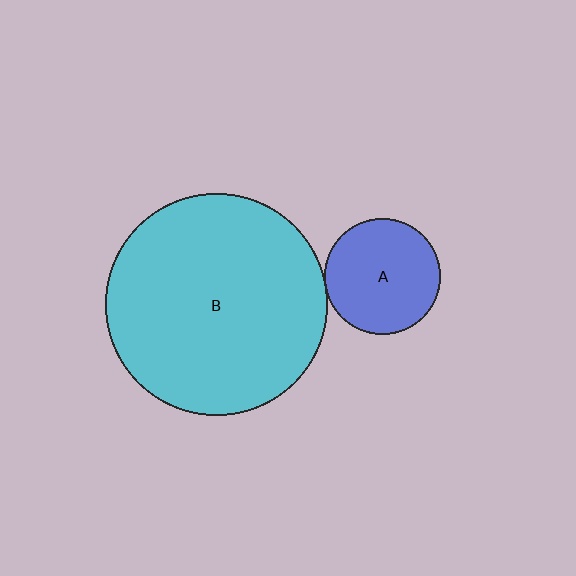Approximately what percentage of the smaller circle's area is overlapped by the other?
Approximately 5%.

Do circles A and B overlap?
Yes.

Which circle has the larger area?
Circle B (cyan).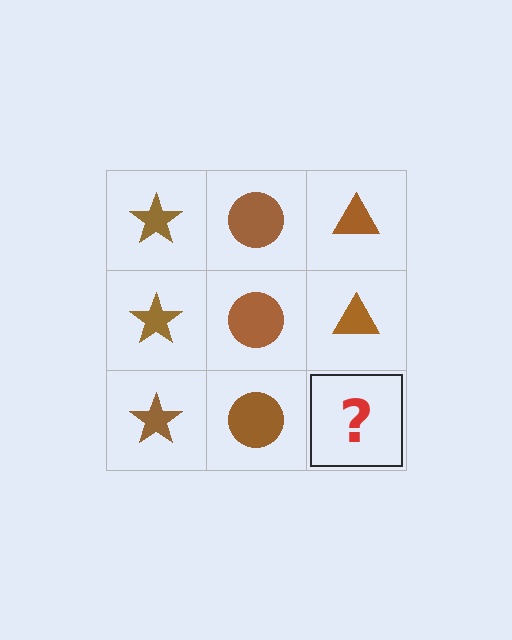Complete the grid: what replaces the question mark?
The question mark should be replaced with a brown triangle.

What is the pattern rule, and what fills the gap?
The rule is that each column has a consistent shape. The gap should be filled with a brown triangle.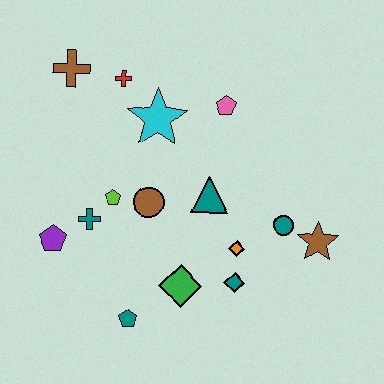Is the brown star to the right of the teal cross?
Yes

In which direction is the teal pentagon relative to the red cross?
The teal pentagon is below the red cross.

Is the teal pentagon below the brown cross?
Yes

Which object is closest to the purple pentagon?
The teal cross is closest to the purple pentagon.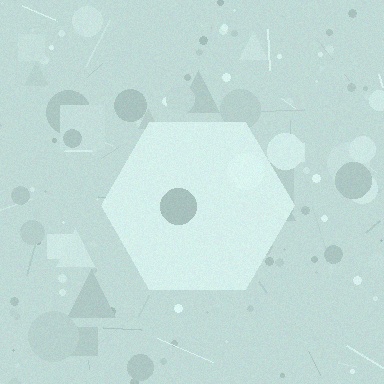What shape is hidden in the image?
A hexagon is hidden in the image.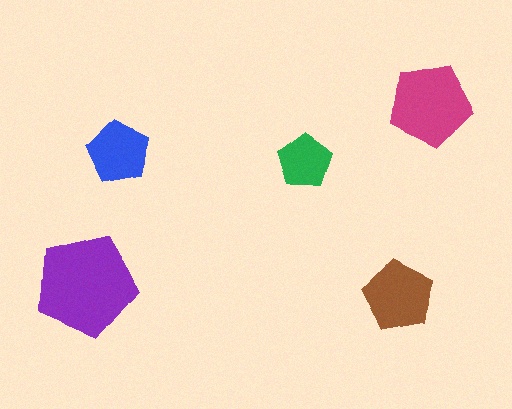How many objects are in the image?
There are 5 objects in the image.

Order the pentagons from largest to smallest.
the purple one, the magenta one, the brown one, the blue one, the green one.